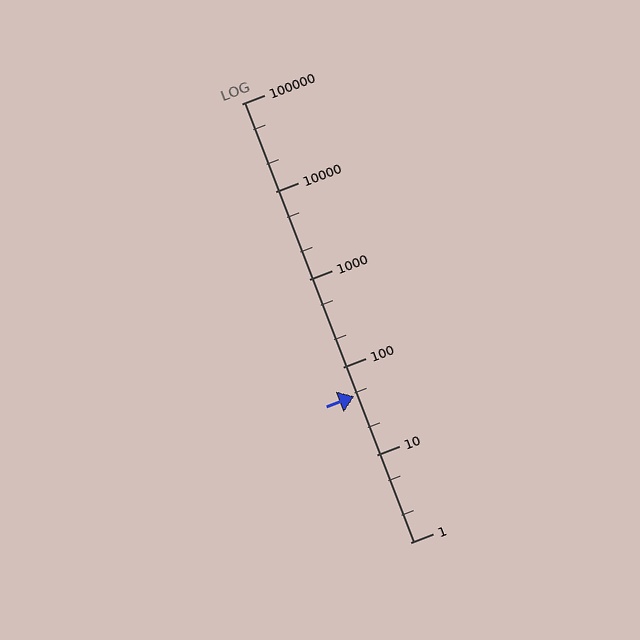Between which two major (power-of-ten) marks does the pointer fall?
The pointer is between 10 and 100.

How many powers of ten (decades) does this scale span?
The scale spans 5 decades, from 1 to 100000.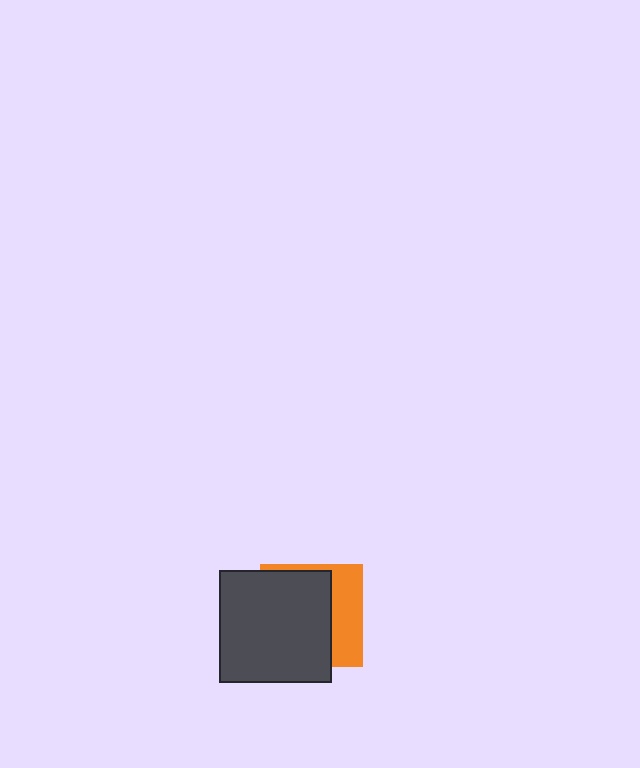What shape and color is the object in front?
The object in front is a dark gray square.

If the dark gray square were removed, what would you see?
You would see the complete orange square.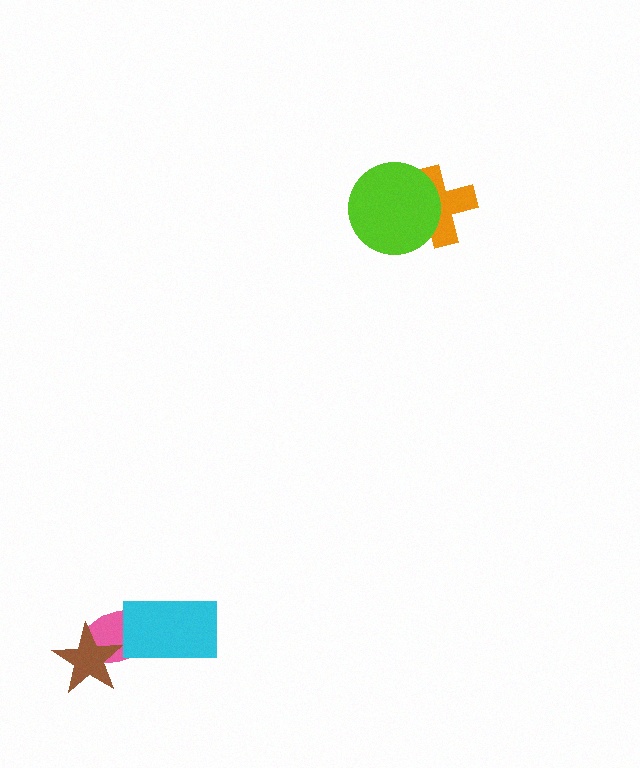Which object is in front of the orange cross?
The lime circle is in front of the orange cross.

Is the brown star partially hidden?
No, no other shape covers it.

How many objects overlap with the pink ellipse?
2 objects overlap with the pink ellipse.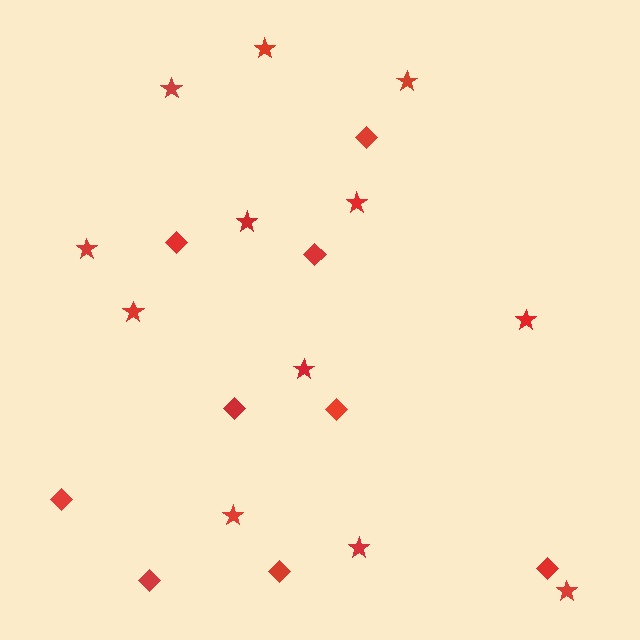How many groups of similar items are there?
There are 2 groups: one group of stars (12) and one group of diamonds (9).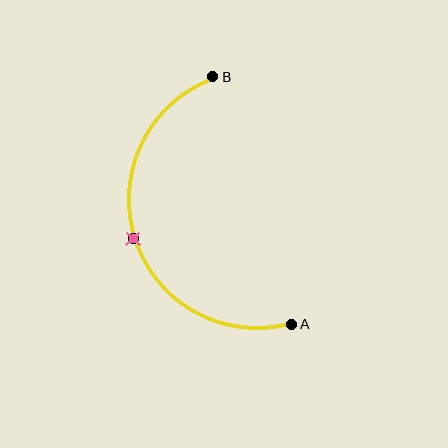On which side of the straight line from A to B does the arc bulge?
The arc bulges to the left of the straight line connecting A and B.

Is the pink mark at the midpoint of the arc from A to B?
Yes. The pink mark lies on the arc at equal arc-length from both A and B — it is the arc midpoint.